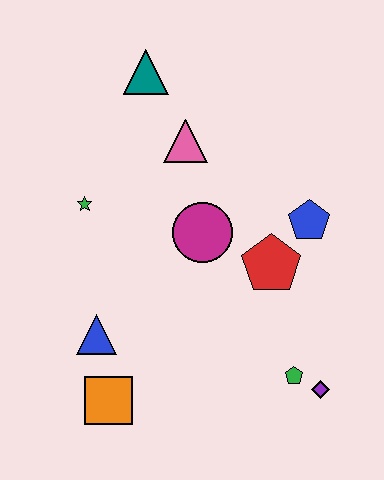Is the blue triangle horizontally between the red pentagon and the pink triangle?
No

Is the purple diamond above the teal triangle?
No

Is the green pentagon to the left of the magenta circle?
No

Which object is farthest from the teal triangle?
The purple diamond is farthest from the teal triangle.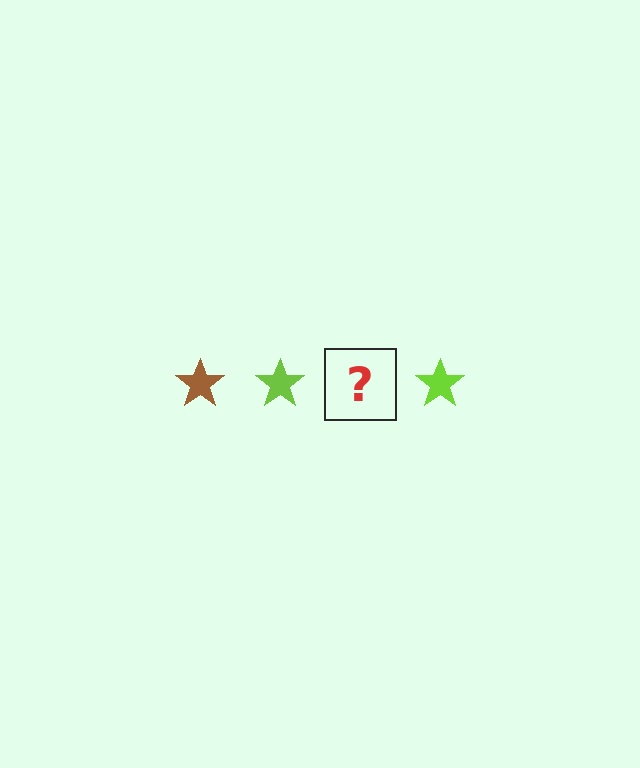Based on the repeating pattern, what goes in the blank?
The blank should be a brown star.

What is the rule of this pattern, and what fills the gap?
The rule is that the pattern cycles through brown, lime stars. The gap should be filled with a brown star.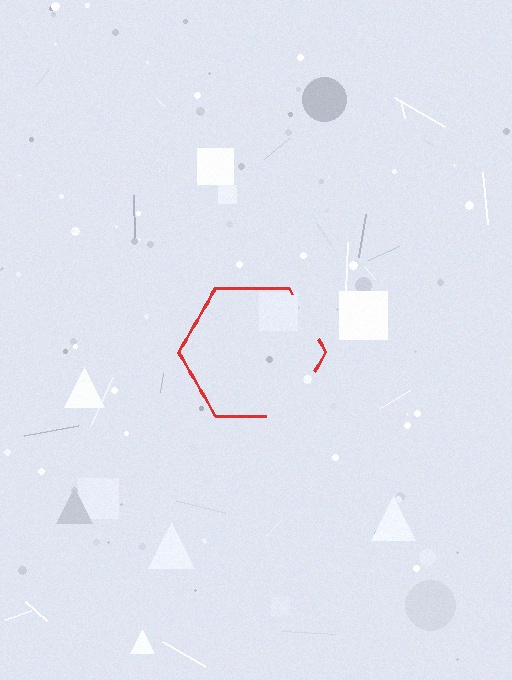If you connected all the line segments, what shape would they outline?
They would outline a hexagon.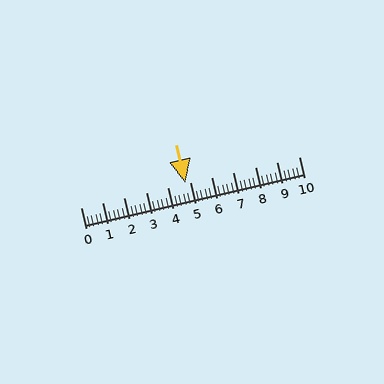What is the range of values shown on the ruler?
The ruler shows values from 0 to 10.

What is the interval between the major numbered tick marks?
The major tick marks are spaced 1 units apart.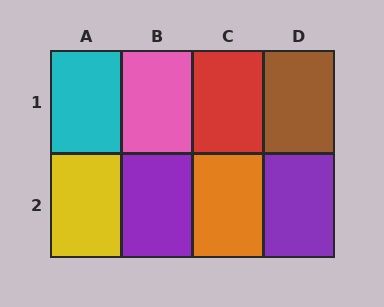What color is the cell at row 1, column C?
Red.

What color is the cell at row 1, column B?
Pink.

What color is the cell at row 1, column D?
Brown.